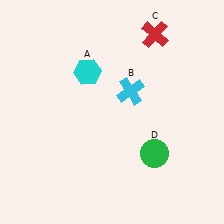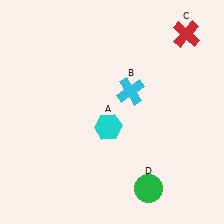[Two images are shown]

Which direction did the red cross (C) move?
The red cross (C) moved right.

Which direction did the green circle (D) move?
The green circle (D) moved down.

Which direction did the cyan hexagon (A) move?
The cyan hexagon (A) moved down.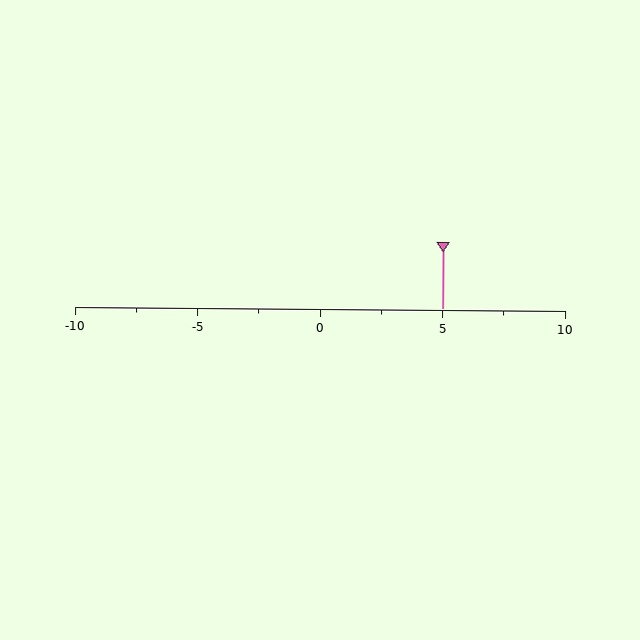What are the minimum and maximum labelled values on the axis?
The axis runs from -10 to 10.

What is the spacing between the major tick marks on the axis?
The major ticks are spaced 5 apart.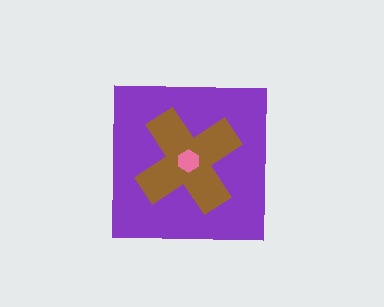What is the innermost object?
The pink hexagon.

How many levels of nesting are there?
3.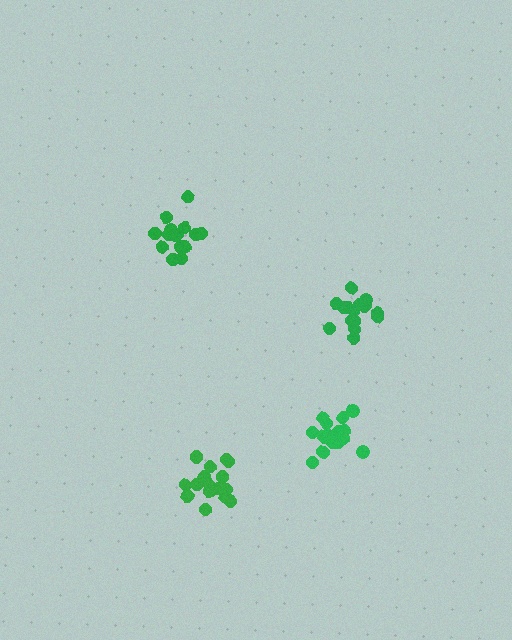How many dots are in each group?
Group 1: 15 dots, Group 2: 18 dots, Group 3: 19 dots, Group 4: 15 dots (67 total).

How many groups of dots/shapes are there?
There are 4 groups.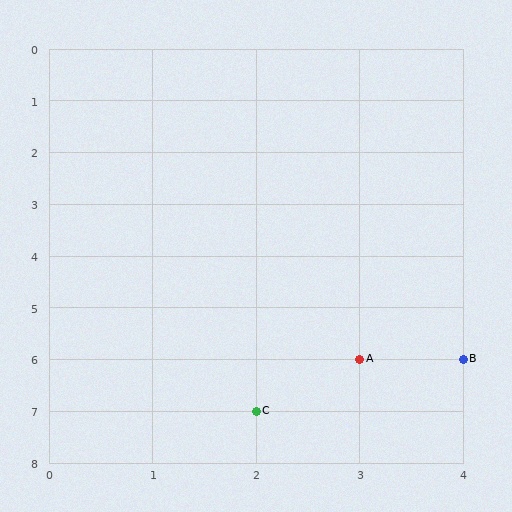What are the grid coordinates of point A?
Point A is at grid coordinates (3, 6).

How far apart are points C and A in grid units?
Points C and A are 1 column and 1 row apart (about 1.4 grid units diagonally).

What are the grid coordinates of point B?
Point B is at grid coordinates (4, 6).